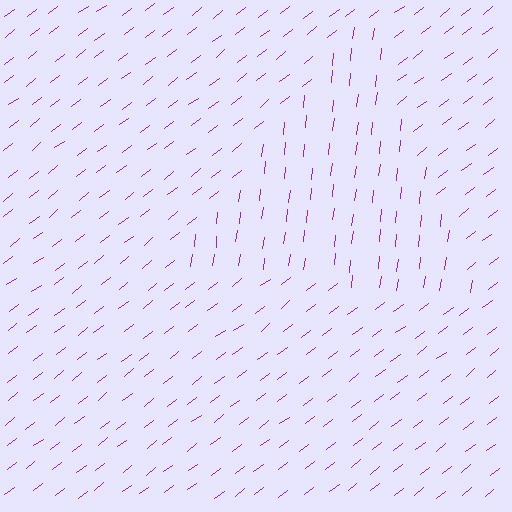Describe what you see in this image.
The image is filled with small purple line segments. A triangle region in the image has lines oriented differently from the surrounding lines, creating a visible texture boundary.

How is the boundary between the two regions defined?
The boundary is defined purely by a change in line orientation (approximately 45 degrees difference). All lines are the same color and thickness.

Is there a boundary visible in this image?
Yes, there is a texture boundary formed by a change in line orientation.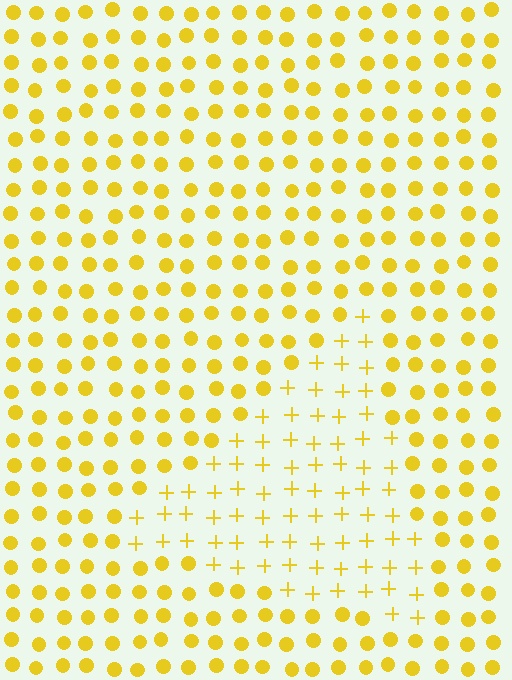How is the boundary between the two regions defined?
The boundary is defined by a change in element shape: plus signs inside vs. circles outside. All elements share the same color and spacing.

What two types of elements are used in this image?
The image uses plus signs inside the triangle region and circles outside it.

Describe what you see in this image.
The image is filled with small yellow elements arranged in a uniform grid. A triangle-shaped region contains plus signs, while the surrounding area contains circles. The boundary is defined purely by the change in element shape.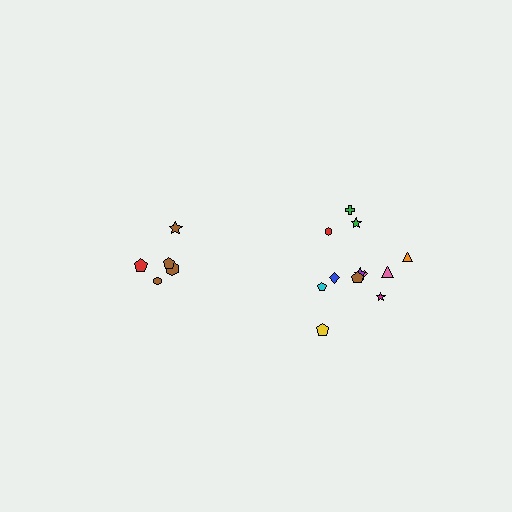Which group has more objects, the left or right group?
The right group.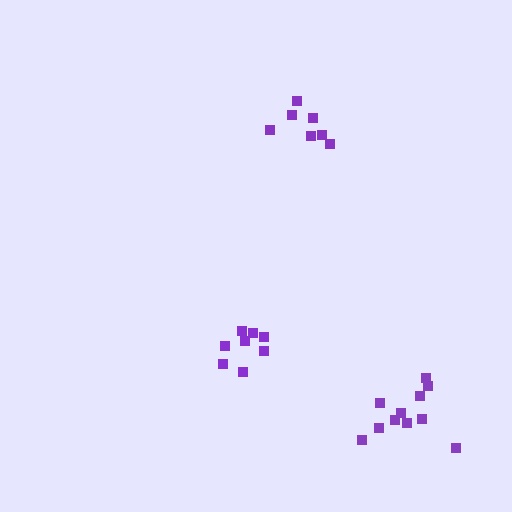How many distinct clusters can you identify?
There are 3 distinct clusters.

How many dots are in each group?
Group 1: 8 dots, Group 2: 7 dots, Group 3: 11 dots (26 total).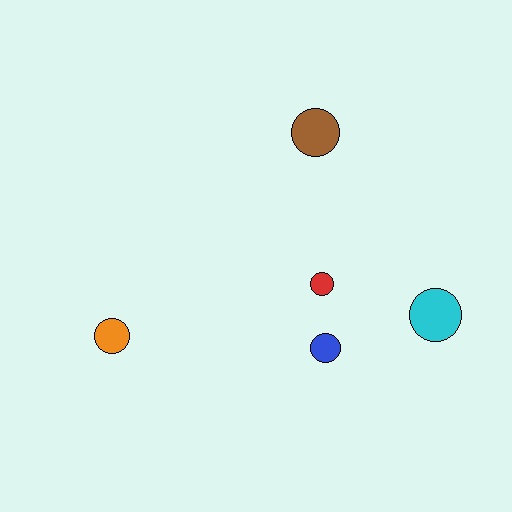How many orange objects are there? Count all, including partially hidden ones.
There is 1 orange object.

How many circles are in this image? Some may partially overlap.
There are 5 circles.